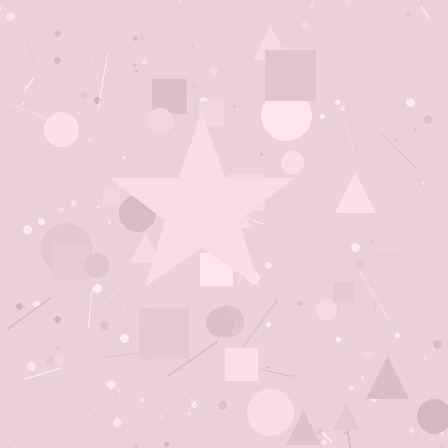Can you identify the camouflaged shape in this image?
The camouflaged shape is a star.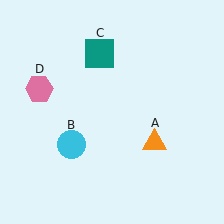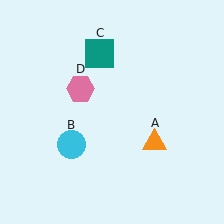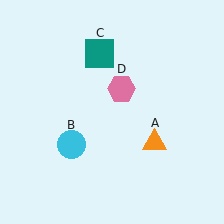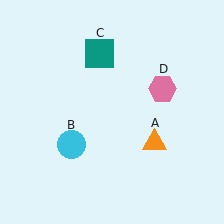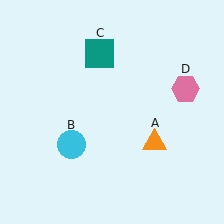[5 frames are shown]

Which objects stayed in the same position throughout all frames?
Orange triangle (object A) and cyan circle (object B) and teal square (object C) remained stationary.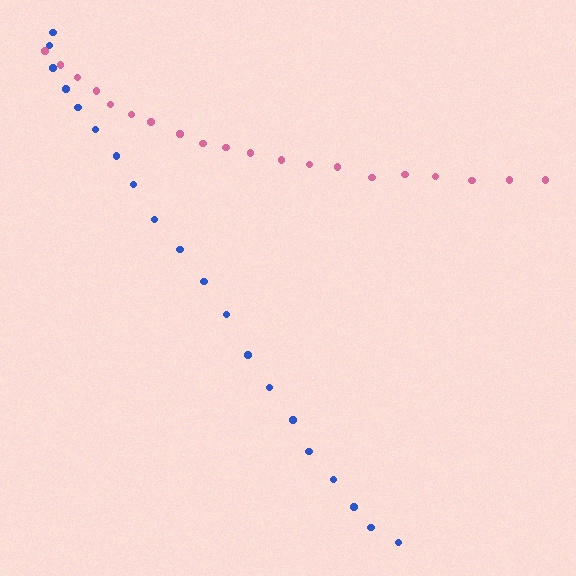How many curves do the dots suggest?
There are 2 distinct paths.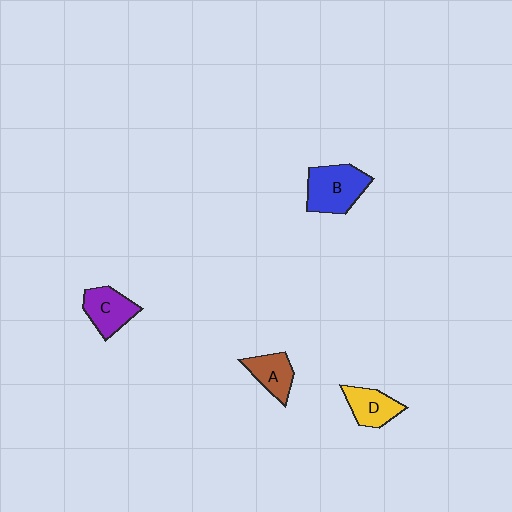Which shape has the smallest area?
Shape A (brown).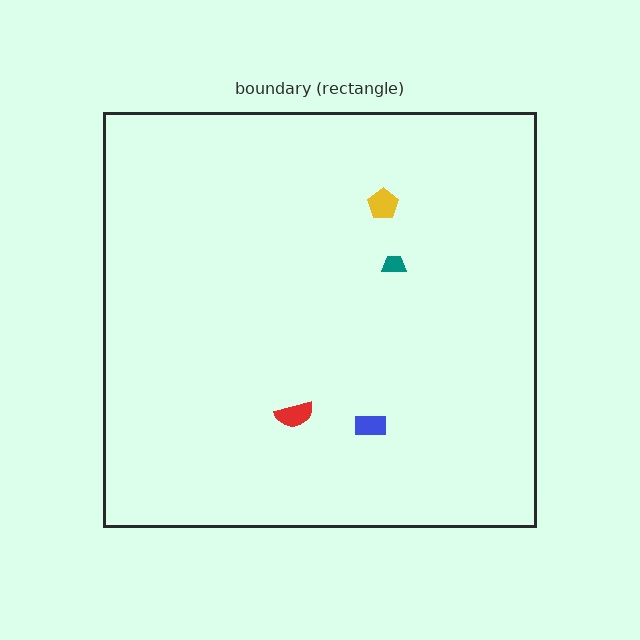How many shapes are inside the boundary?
4 inside, 0 outside.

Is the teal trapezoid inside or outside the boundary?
Inside.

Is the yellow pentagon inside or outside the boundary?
Inside.